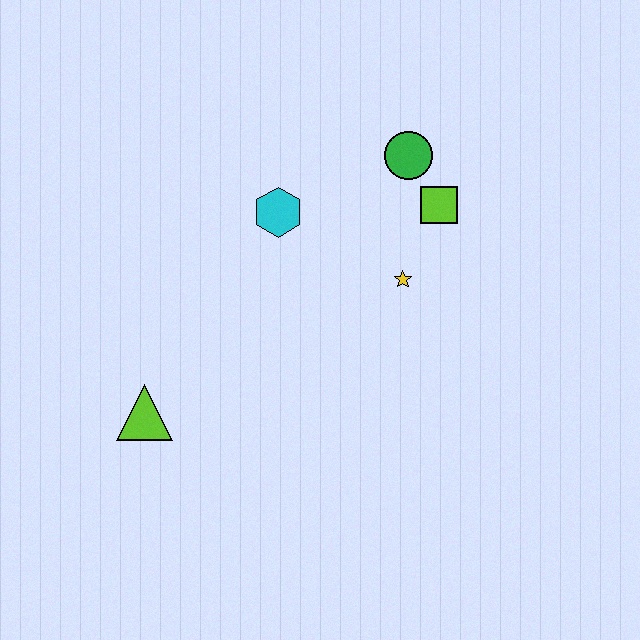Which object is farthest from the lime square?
The lime triangle is farthest from the lime square.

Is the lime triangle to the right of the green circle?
No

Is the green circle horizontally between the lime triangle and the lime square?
Yes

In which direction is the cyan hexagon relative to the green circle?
The cyan hexagon is to the left of the green circle.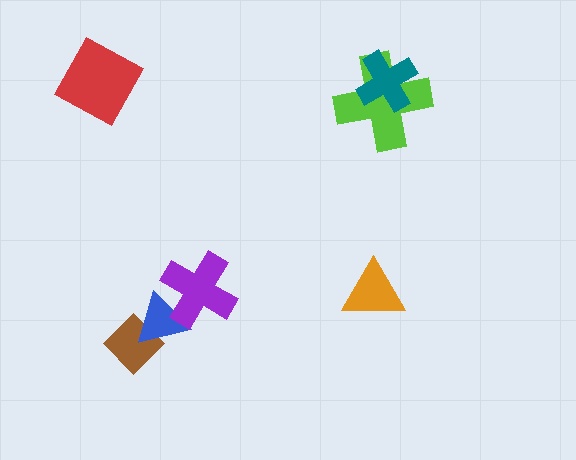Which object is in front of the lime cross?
The teal cross is in front of the lime cross.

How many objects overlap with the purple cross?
1 object overlaps with the purple cross.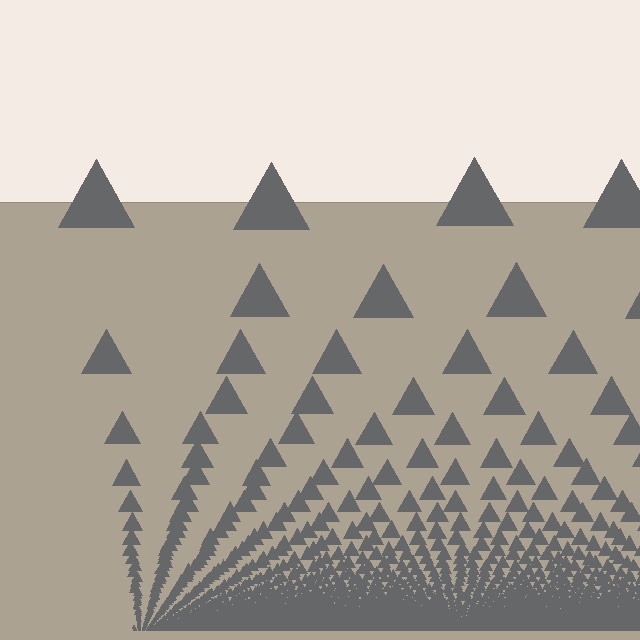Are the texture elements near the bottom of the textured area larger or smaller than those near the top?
Smaller. The gradient is inverted — elements near the bottom are smaller and denser.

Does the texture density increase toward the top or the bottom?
Density increases toward the bottom.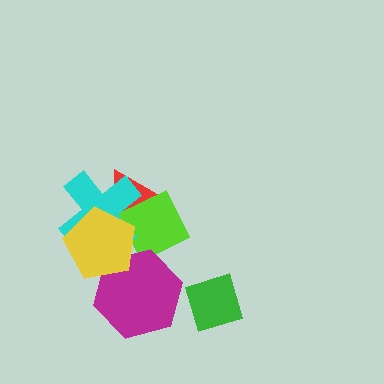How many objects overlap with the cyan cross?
3 objects overlap with the cyan cross.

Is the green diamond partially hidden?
No, no other shape covers it.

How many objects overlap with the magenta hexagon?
2 objects overlap with the magenta hexagon.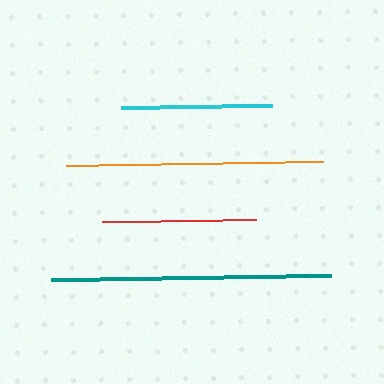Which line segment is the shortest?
The cyan line is the shortest at approximately 151 pixels.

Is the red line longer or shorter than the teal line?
The teal line is longer than the red line.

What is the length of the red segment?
The red segment is approximately 154 pixels long.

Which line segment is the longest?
The teal line is the longest at approximately 280 pixels.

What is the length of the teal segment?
The teal segment is approximately 280 pixels long.